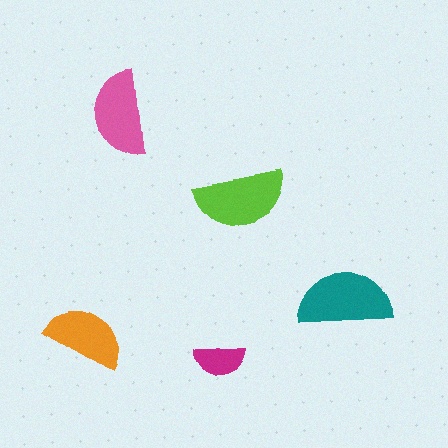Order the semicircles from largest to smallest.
the teal one, the lime one, the pink one, the orange one, the magenta one.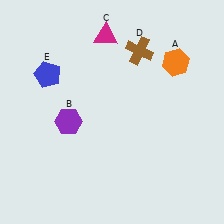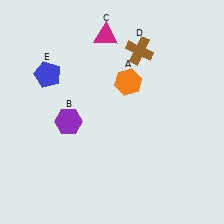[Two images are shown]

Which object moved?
The orange hexagon (A) moved left.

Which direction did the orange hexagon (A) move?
The orange hexagon (A) moved left.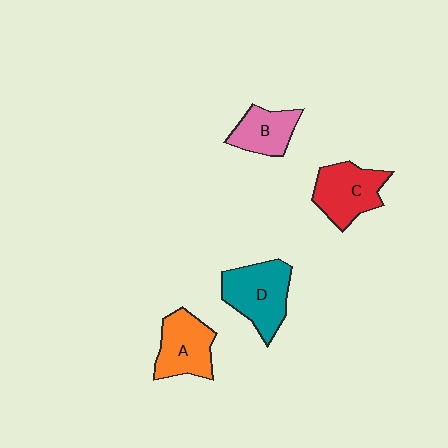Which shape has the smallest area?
Shape B (pink).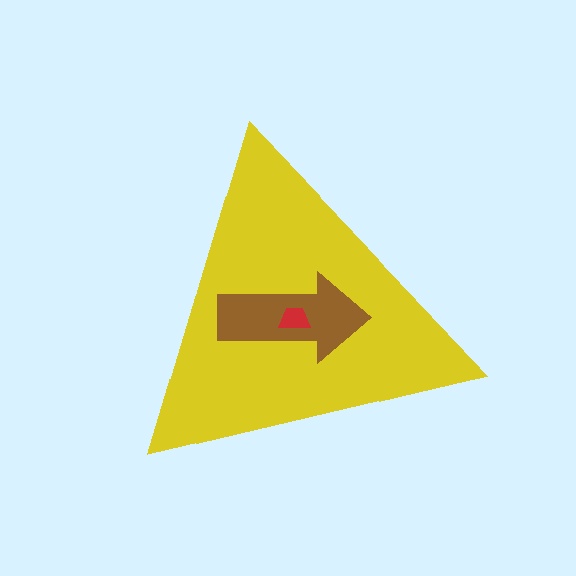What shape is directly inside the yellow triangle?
The brown arrow.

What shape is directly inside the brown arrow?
The red trapezoid.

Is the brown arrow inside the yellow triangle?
Yes.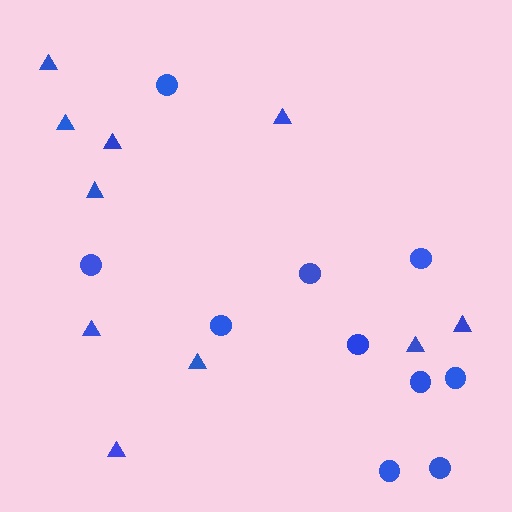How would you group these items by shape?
There are 2 groups: one group of circles (10) and one group of triangles (10).